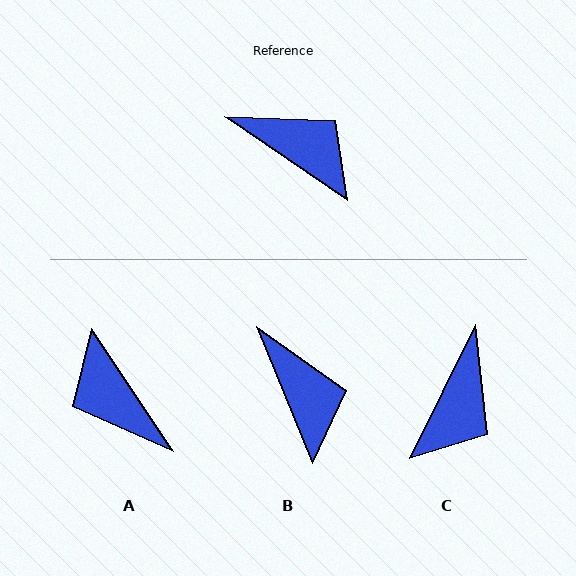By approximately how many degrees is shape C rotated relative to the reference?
Approximately 82 degrees clockwise.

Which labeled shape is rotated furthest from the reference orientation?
A, about 158 degrees away.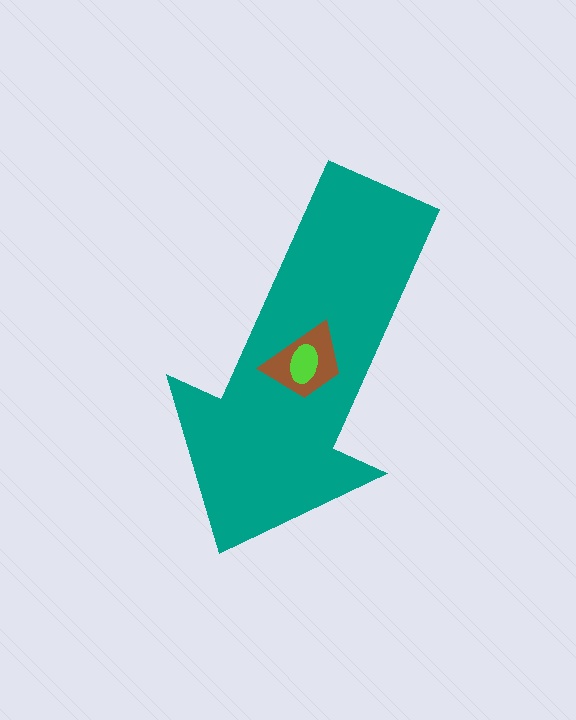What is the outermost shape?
The teal arrow.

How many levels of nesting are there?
3.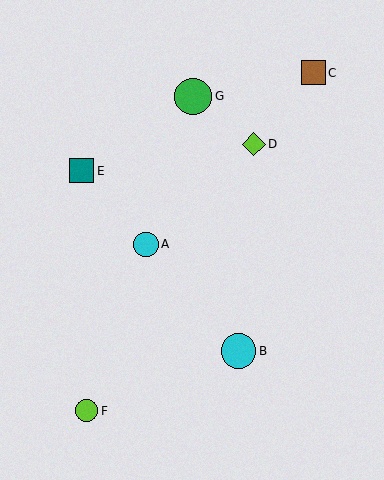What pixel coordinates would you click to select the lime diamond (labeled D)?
Click at (254, 144) to select the lime diamond D.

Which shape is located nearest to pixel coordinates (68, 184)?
The teal square (labeled E) at (82, 171) is nearest to that location.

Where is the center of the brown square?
The center of the brown square is at (314, 73).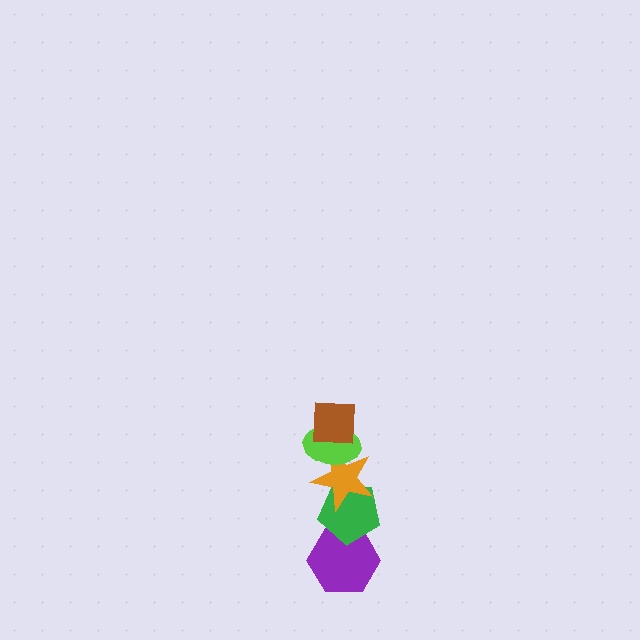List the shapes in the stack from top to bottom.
From top to bottom: the brown square, the lime ellipse, the orange star, the green pentagon, the purple hexagon.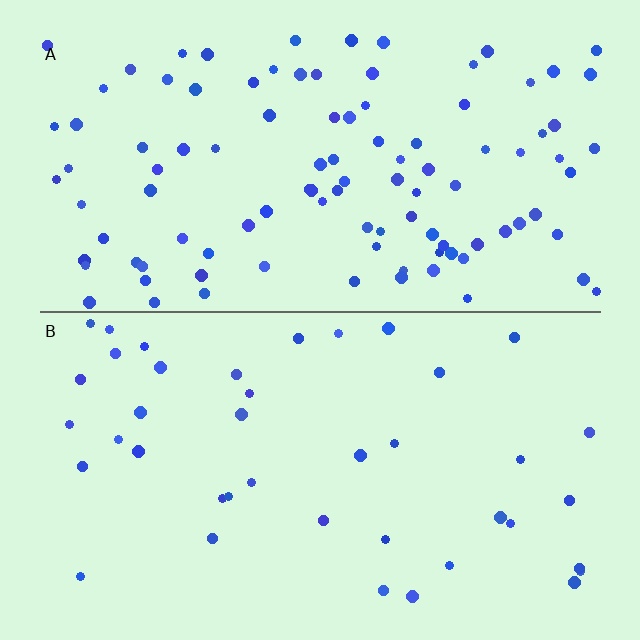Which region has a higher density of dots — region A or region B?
A (the top).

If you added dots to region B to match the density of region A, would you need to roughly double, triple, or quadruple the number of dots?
Approximately triple.